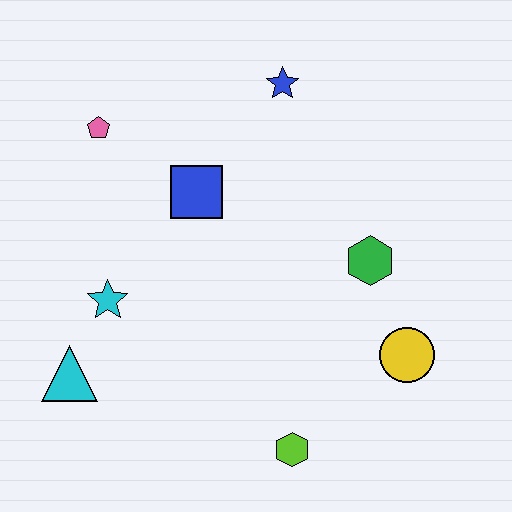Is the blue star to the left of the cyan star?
No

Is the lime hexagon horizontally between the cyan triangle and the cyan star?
No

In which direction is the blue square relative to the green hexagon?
The blue square is to the left of the green hexagon.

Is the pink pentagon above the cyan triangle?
Yes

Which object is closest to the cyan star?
The cyan triangle is closest to the cyan star.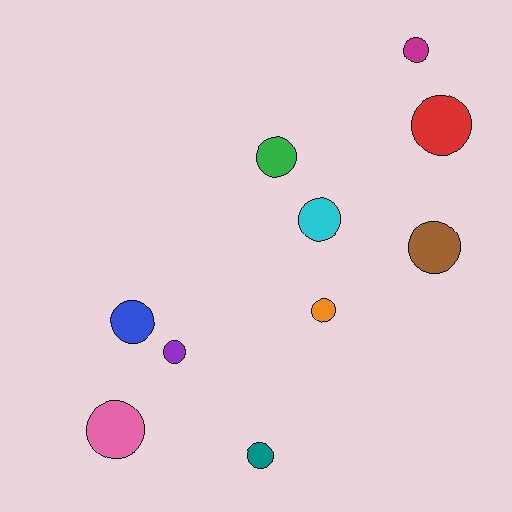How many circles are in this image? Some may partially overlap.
There are 10 circles.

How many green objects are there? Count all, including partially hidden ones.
There is 1 green object.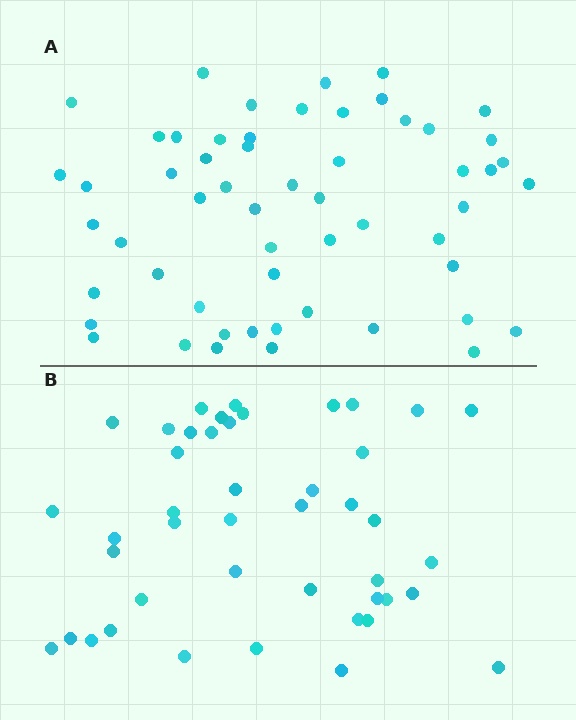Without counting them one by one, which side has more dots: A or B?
Region A (the top region) has more dots.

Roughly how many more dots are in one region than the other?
Region A has roughly 12 or so more dots than region B.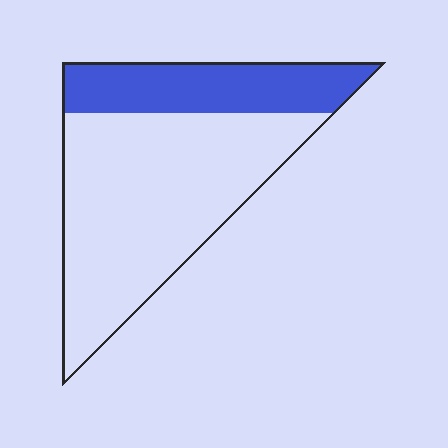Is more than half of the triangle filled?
No.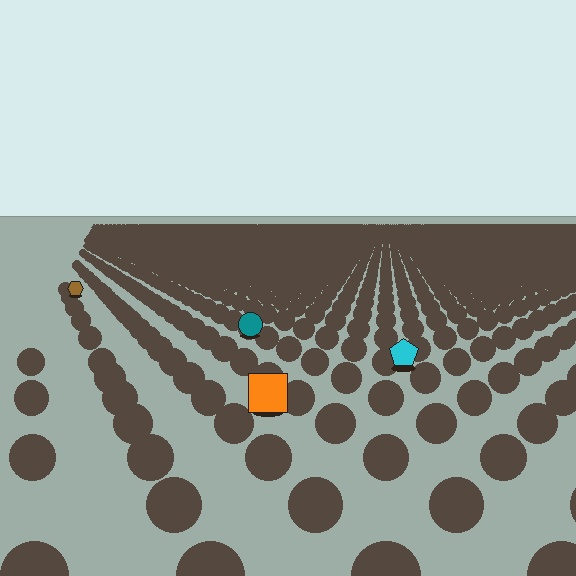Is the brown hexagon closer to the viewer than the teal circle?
No. The teal circle is closer — you can tell from the texture gradient: the ground texture is coarser near it.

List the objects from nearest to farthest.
From nearest to farthest: the orange square, the cyan pentagon, the teal circle, the brown hexagon.